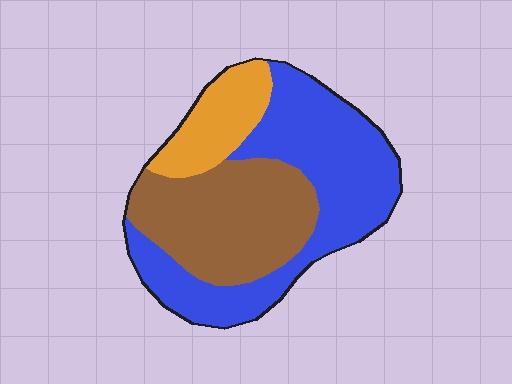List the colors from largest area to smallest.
From largest to smallest: blue, brown, orange.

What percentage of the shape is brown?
Brown takes up about three eighths (3/8) of the shape.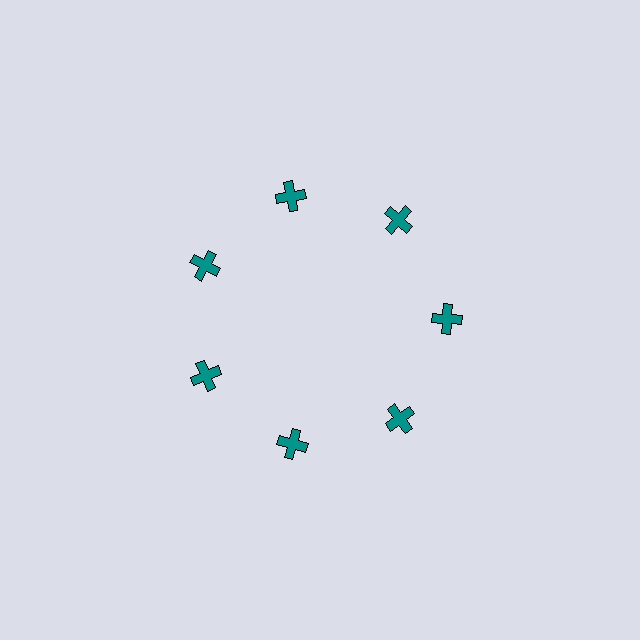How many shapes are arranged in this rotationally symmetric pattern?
There are 7 shapes, arranged in 7 groups of 1.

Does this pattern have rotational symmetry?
Yes, this pattern has 7-fold rotational symmetry. It looks the same after rotating 51 degrees around the center.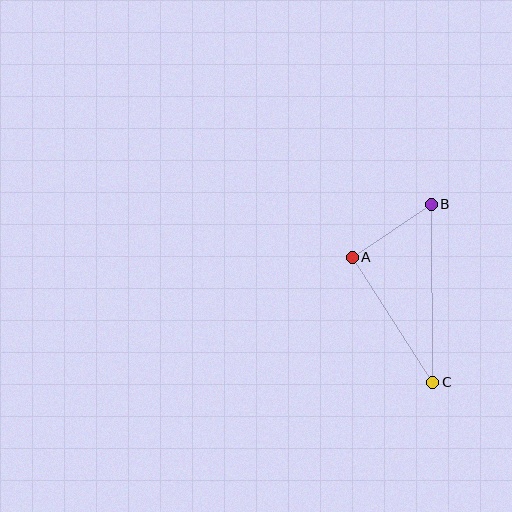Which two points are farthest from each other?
Points B and C are farthest from each other.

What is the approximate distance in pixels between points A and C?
The distance between A and C is approximately 149 pixels.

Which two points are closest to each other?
Points A and B are closest to each other.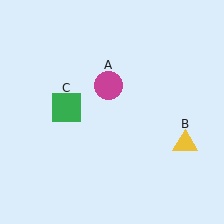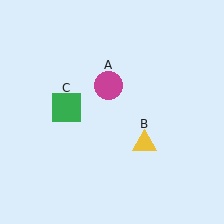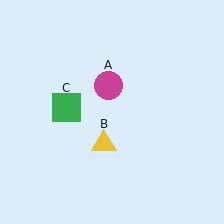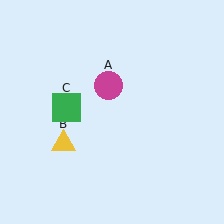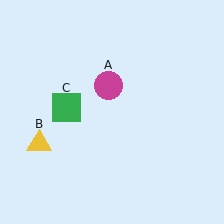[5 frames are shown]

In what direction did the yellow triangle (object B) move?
The yellow triangle (object B) moved left.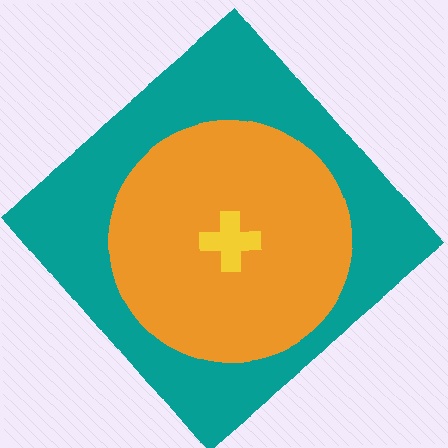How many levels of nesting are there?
3.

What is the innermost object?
The yellow cross.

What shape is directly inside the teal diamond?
The orange circle.